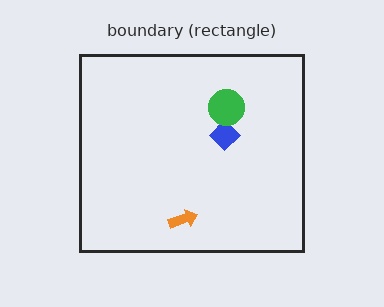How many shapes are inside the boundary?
3 inside, 0 outside.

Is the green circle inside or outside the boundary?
Inside.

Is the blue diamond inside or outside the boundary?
Inside.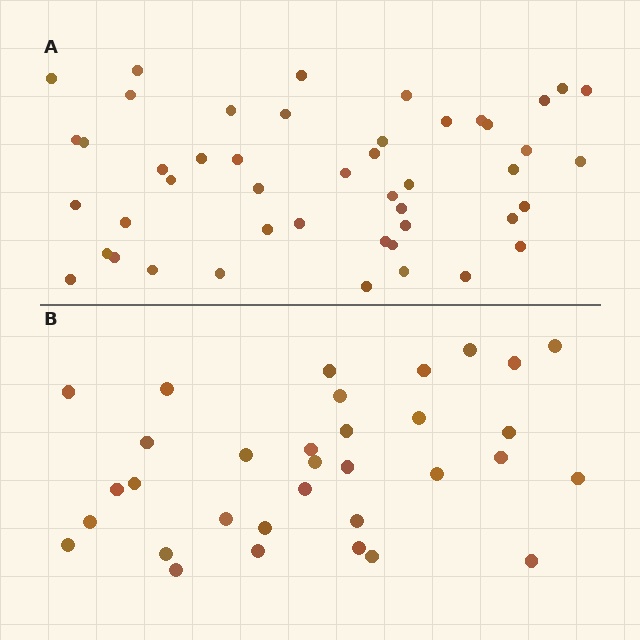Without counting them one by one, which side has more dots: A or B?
Region A (the top region) has more dots.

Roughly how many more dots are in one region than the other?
Region A has approximately 15 more dots than region B.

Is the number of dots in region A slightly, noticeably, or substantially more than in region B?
Region A has noticeably more, but not dramatically so. The ratio is roughly 1.4 to 1.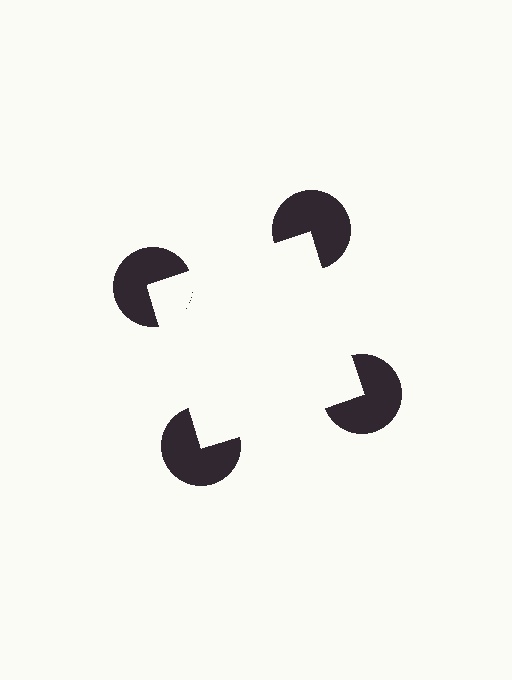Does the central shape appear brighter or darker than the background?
It typically appears slightly brighter than the background, even though no actual brightness change is drawn.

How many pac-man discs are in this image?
There are 4 — one at each vertex of the illusory square.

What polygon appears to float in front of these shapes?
An illusory square — its edges are inferred from the aligned wedge cuts in the pac-man discs, not physically drawn.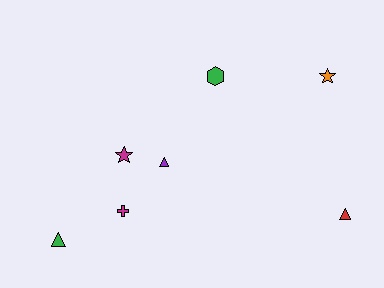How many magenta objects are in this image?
There are 2 magenta objects.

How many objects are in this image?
There are 7 objects.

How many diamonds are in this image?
There are no diamonds.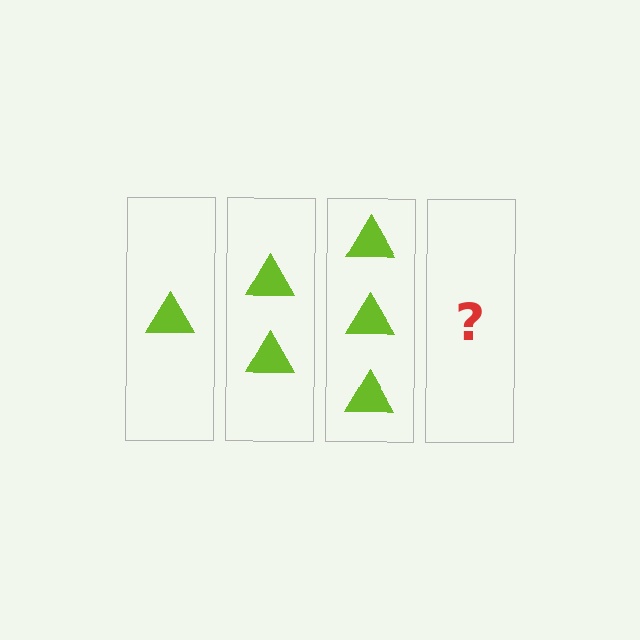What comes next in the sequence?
The next element should be 4 triangles.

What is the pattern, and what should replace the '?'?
The pattern is that each step adds one more triangle. The '?' should be 4 triangles.